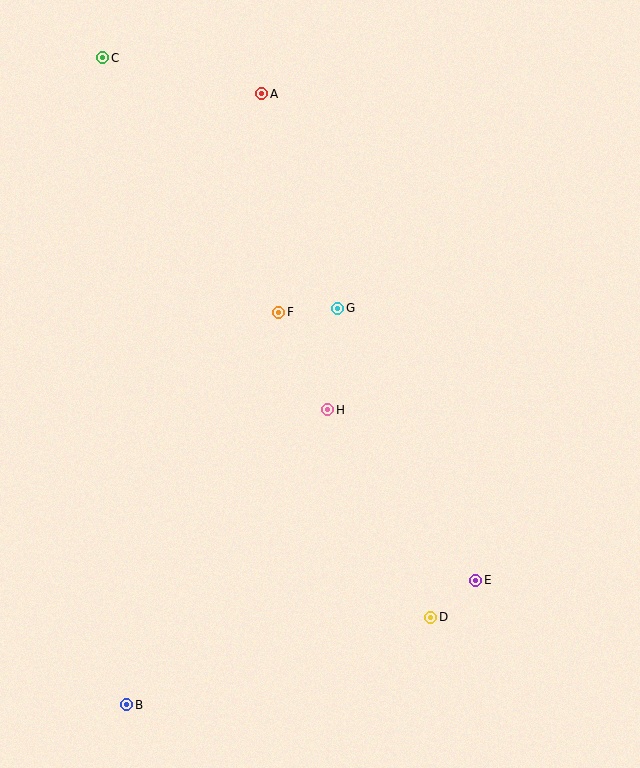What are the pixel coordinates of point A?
Point A is at (262, 94).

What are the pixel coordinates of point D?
Point D is at (431, 617).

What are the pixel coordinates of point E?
Point E is at (476, 580).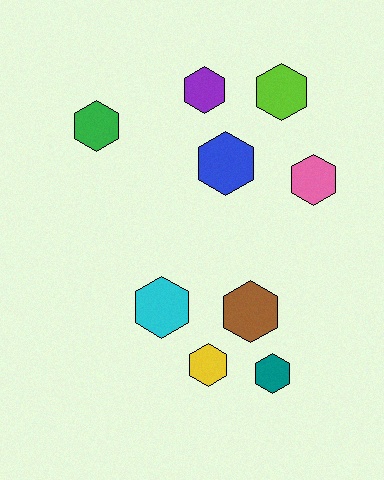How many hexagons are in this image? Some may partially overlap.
There are 9 hexagons.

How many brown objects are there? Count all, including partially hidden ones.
There is 1 brown object.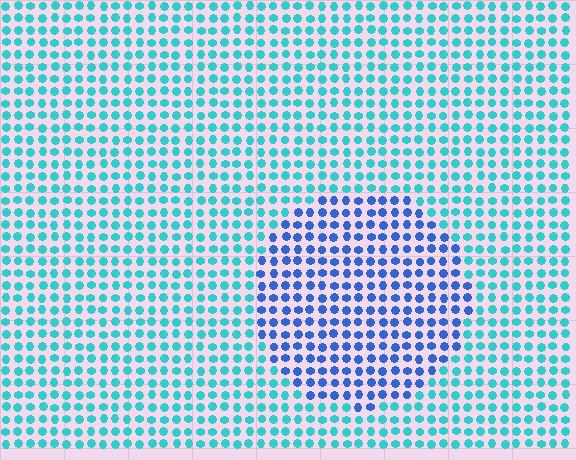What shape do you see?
I see a circle.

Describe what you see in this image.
The image is filled with small cyan elements in a uniform arrangement. A circle-shaped region is visible where the elements are tinted to a slightly different hue, forming a subtle color boundary.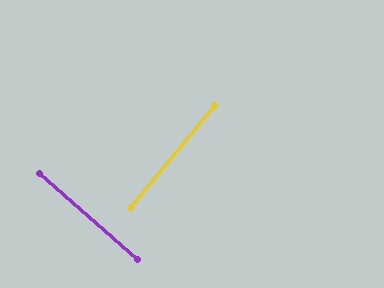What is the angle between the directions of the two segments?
Approximately 88 degrees.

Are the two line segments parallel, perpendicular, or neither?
Perpendicular — they meet at approximately 88°.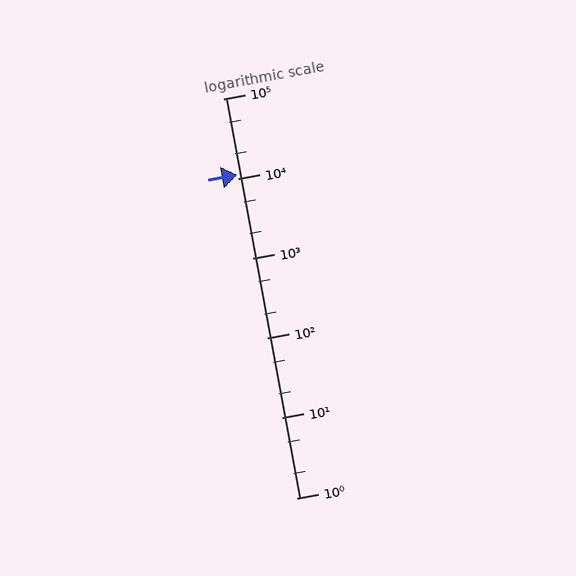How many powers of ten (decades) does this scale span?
The scale spans 5 decades, from 1 to 100000.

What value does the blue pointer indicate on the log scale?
The pointer indicates approximately 11000.